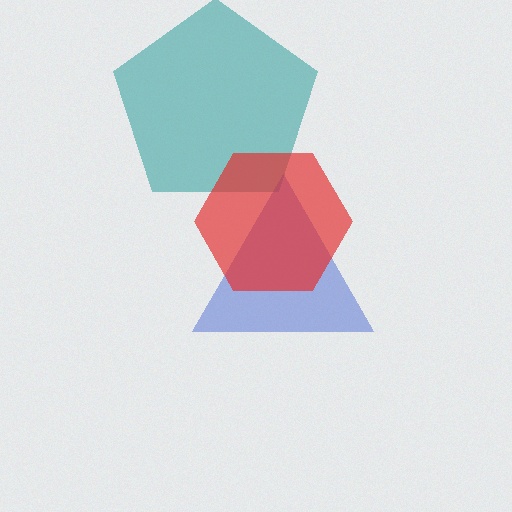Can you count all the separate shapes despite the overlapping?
Yes, there are 3 separate shapes.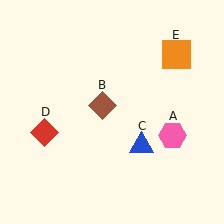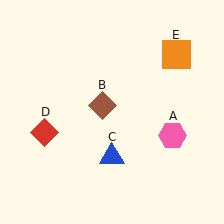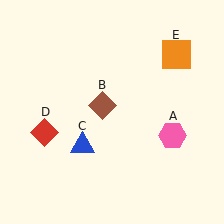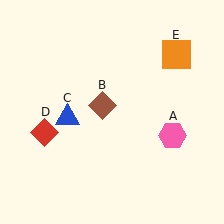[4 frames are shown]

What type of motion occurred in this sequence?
The blue triangle (object C) rotated clockwise around the center of the scene.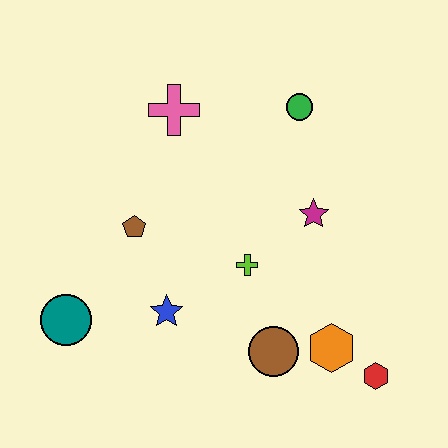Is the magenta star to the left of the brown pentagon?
No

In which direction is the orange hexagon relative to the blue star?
The orange hexagon is to the right of the blue star.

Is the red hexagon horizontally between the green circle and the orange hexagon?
No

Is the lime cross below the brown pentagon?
Yes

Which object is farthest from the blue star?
The green circle is farthest from the blue star.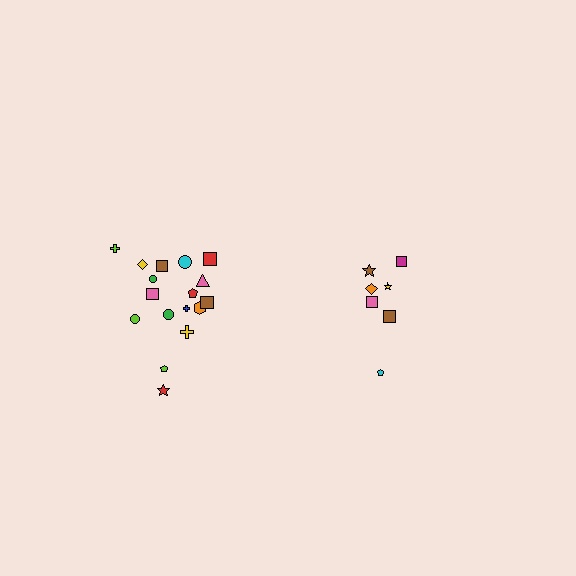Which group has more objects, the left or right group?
The left group.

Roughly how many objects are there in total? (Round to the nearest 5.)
Roughly 25 objects in total.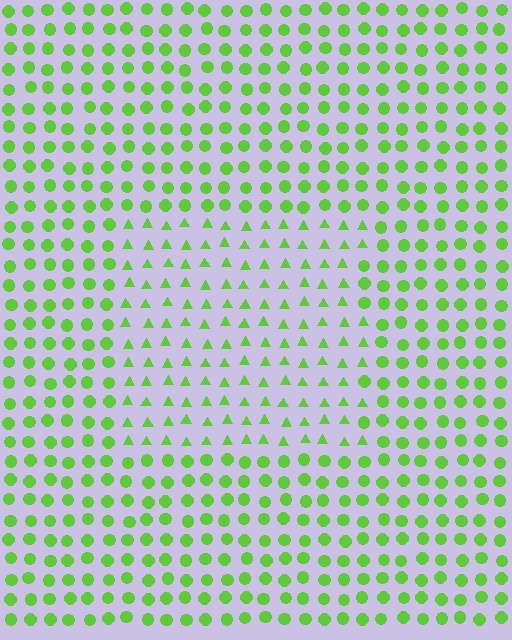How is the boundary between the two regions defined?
The boundary is defined by a change in element shape: triangles inside vs. circles outside. All elements share the same color and spacing.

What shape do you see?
I see a rectangle.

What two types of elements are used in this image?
The image uses triangles inside the rectangle region and circles outside it.